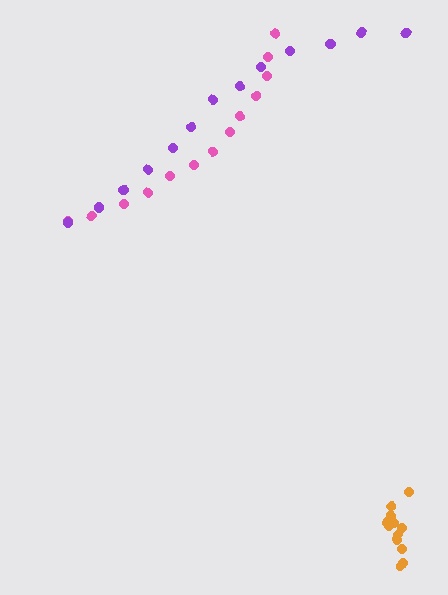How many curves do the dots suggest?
There are 3 distinct paths.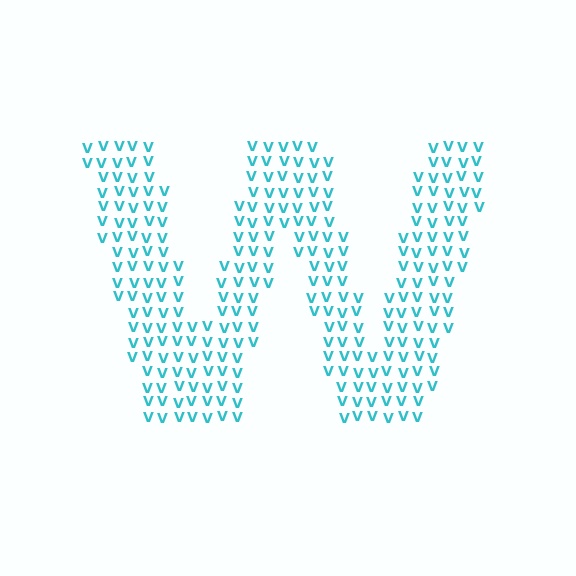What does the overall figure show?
The overall figure shows the letter W.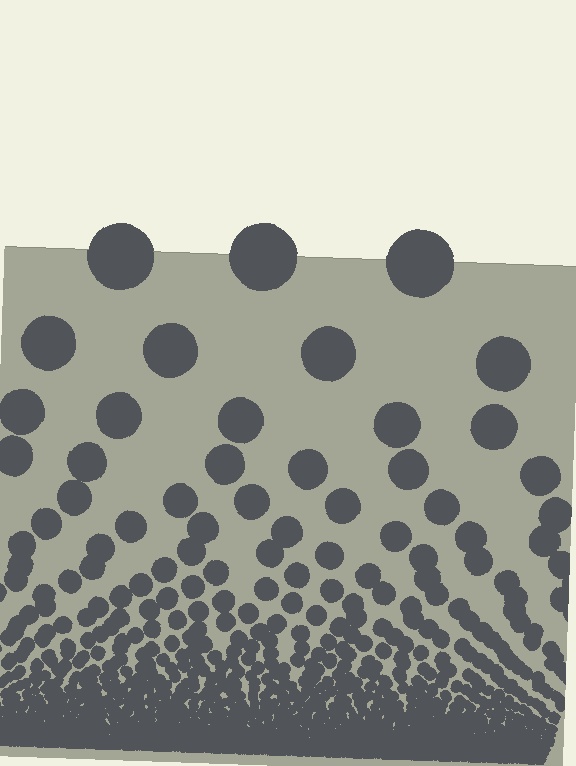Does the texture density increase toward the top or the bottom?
Density increases toward the bottom.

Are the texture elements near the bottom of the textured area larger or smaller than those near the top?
Smaller. The gradient is inverted — elements near the bottom are smaller and denser.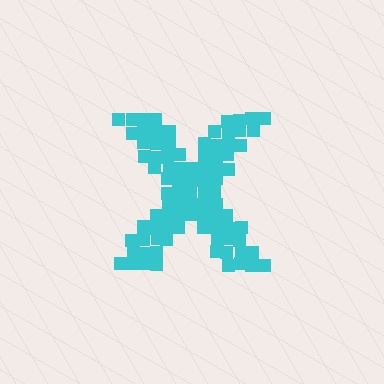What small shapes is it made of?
It is made of small squares.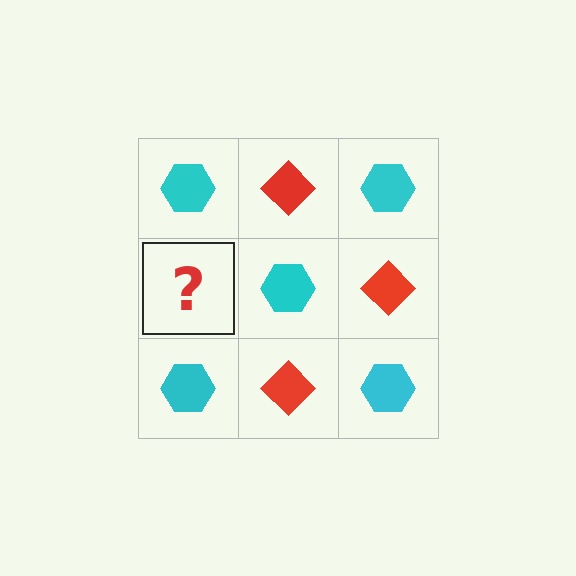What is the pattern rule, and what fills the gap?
The rule is that it alternates cyan hexagon and red diamond in a checkerboard pattern. The gap should be filled with a red diamond.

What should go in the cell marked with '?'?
The missing cell should contain a red diamond.